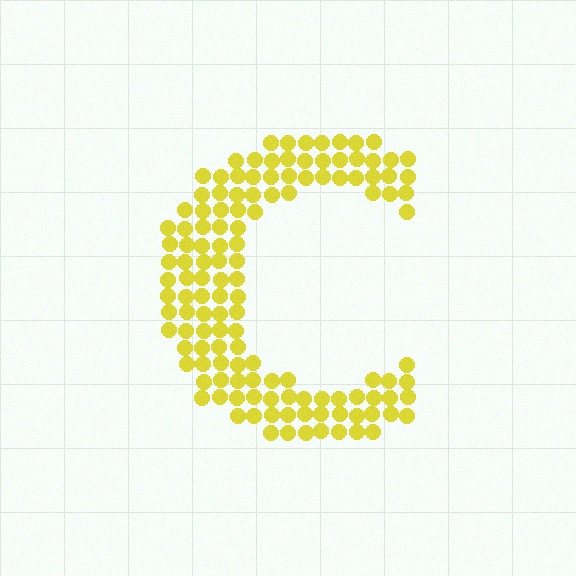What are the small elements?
The small elements are circles.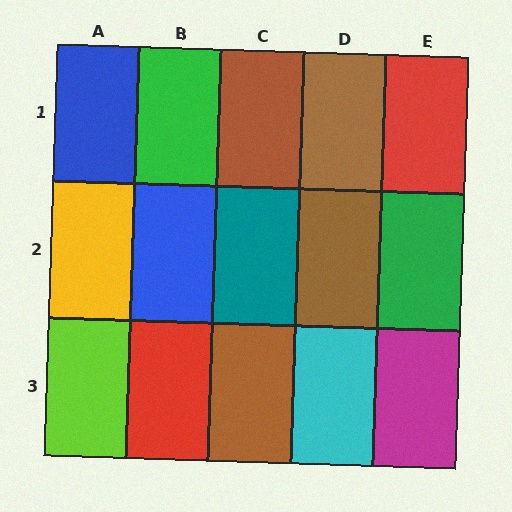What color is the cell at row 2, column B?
Blue.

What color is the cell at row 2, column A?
Yellow.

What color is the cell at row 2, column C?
Teal.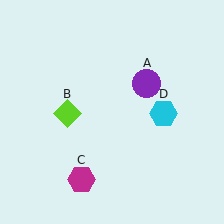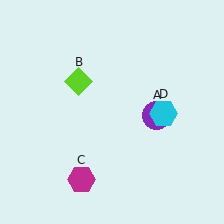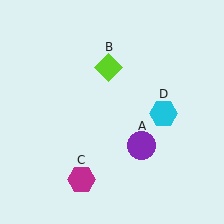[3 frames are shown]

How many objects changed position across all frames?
2 objects changed position: purple circle (object A), lime diamond (object B).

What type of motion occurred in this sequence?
The purple circle (object A), lime diamond (object B) rotated clockwise around the center of the scene.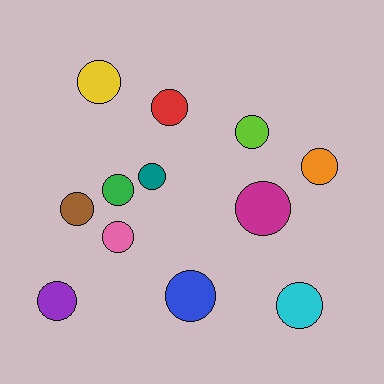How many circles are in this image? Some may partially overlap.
There are 12 circles.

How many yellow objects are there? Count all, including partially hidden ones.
There is 1 yellow object.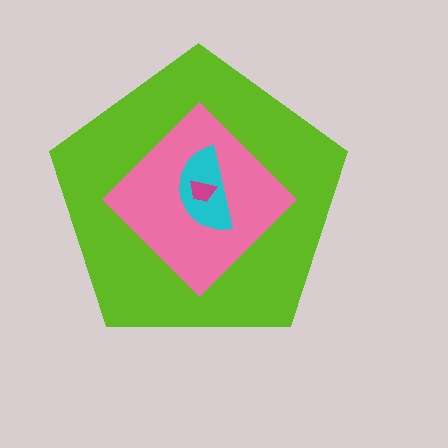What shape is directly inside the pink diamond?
The cyan semicircle.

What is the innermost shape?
The magenta trapezoid.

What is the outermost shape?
The lime pentagon.